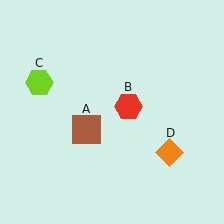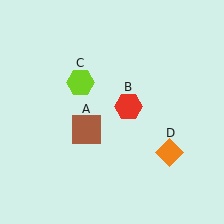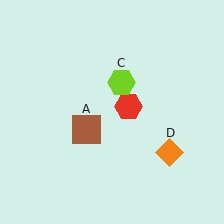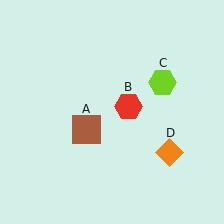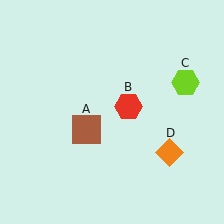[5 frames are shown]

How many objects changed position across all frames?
1 object changed position: lime hexagon (object C).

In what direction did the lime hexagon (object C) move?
The lime hexagon (object C) moved right.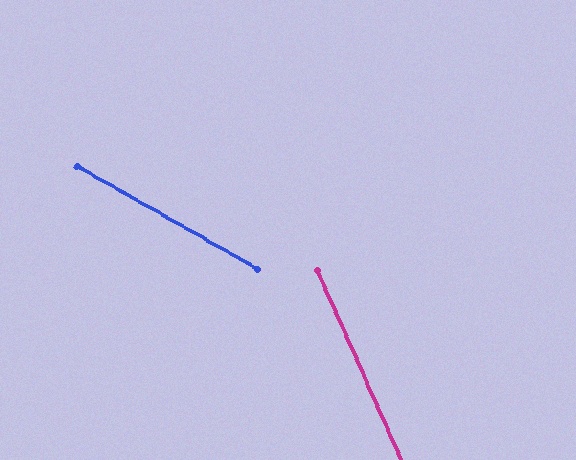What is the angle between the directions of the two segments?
Approximately 37 degrees.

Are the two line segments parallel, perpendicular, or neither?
Neither parallel nor perpendicular — they differ by about 37°.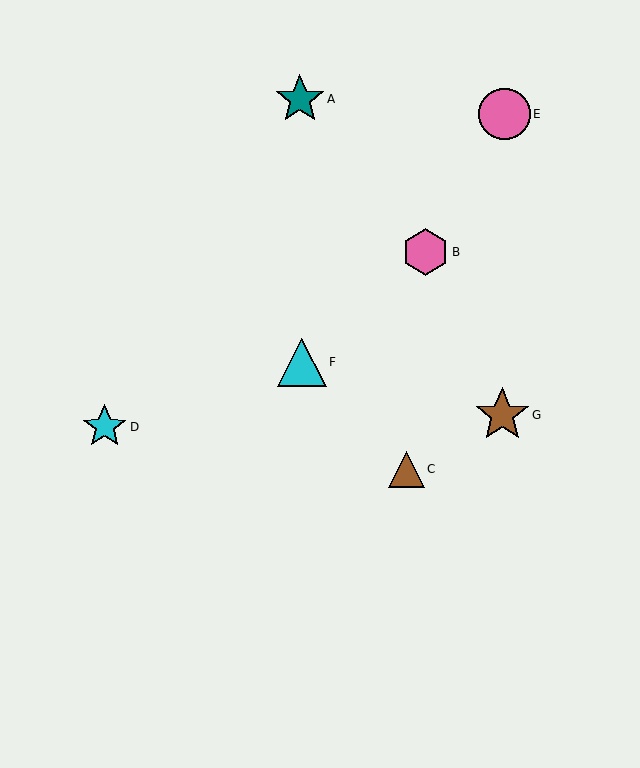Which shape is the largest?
The brown star (labeled G) is the largest.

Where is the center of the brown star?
The center of the brown star is at (502, 415).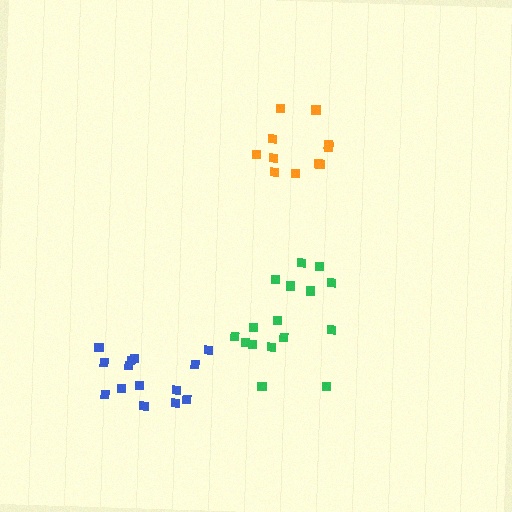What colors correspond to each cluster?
The clusters are colored: orange, blue, green.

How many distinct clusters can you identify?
There are 3 distinct clusters.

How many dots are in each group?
Group 1: 11 dots, Group 2: 14 dots, Group 3: 16 dots (41 total).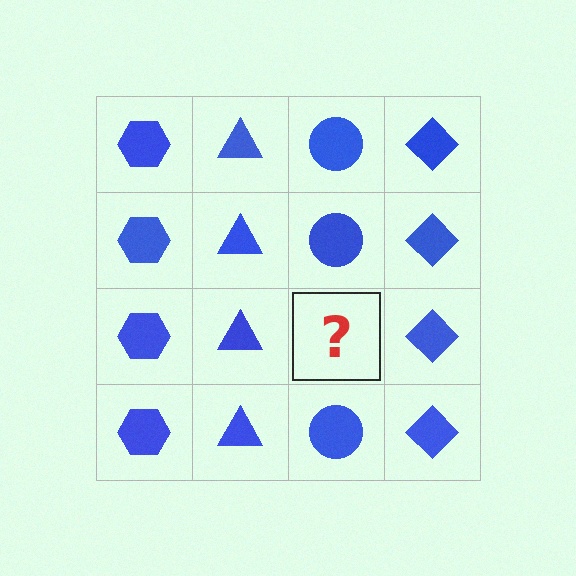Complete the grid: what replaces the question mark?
The question mark should be replaced with a blue circle.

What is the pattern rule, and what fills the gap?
The rule is that each column has a consistent shape. The gap should be filled with a blue circle.